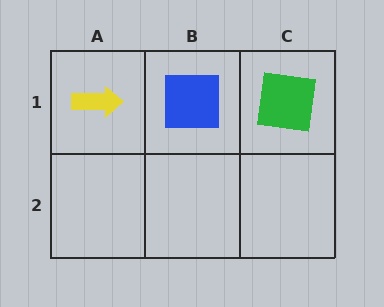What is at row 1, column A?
A yellow arrow.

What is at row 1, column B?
A blue square.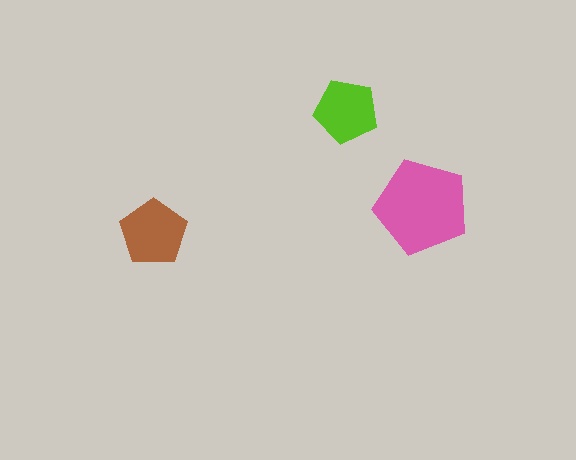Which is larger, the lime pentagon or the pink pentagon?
The pink one.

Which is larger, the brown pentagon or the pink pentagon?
The pink one.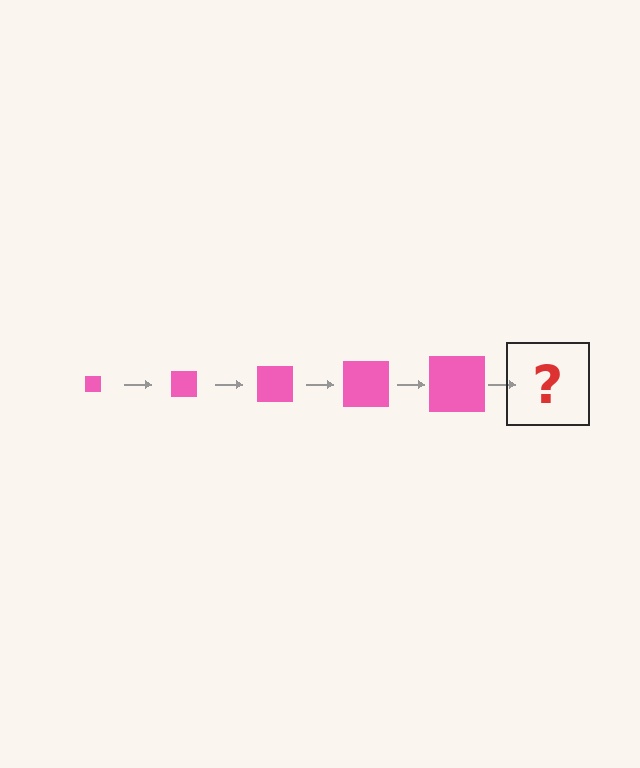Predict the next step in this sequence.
The next step is a pink square, larger than the previous one.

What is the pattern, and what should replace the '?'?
The pattern is that the square gets progressively larger each step. The '?' should be a pink square, larger than the previous one.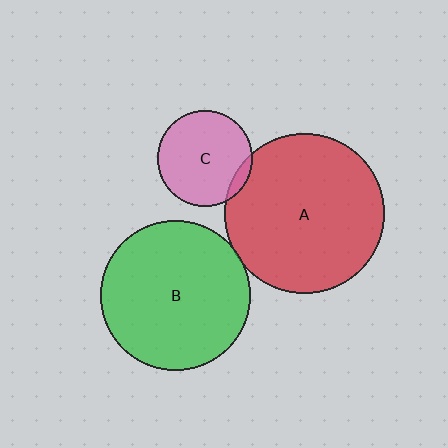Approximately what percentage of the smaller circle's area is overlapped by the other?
Approximately 5%.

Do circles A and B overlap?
Yes.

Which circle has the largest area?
Circle A (red).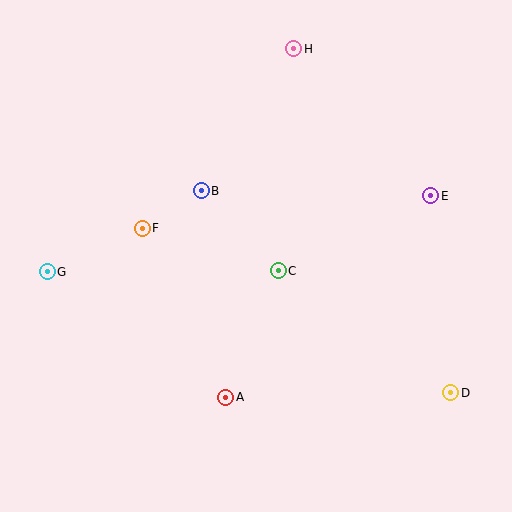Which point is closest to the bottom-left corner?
Point G is closest to the bottom-left corner.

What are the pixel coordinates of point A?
Point A is at (226, 397).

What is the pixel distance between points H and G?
The distance between H and G is 333 pixels.